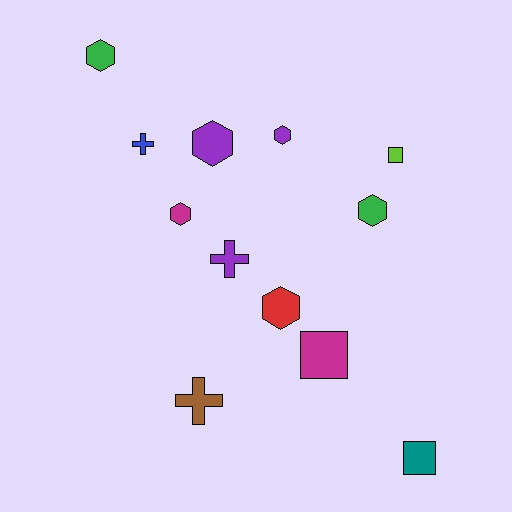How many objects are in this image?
There are 12 objects.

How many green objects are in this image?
There are 2 green objects.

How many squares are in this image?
There are 3 squares.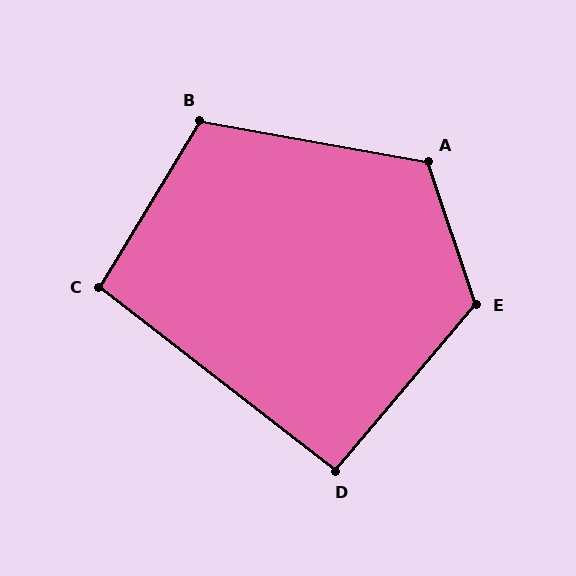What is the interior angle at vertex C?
Approximately 97 degrees (obtuse).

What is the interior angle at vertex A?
Approximately 119 degrees (obtuse).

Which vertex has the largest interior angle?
E, at approximately 121 degrees.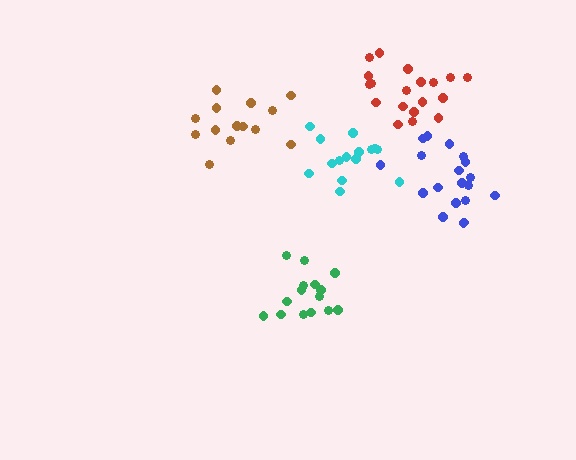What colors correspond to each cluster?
The clusters are colored: cyan, red, green, brown, blue.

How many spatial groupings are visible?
There are 5 spatial groupings.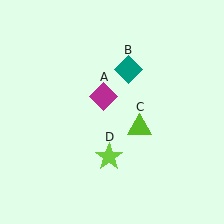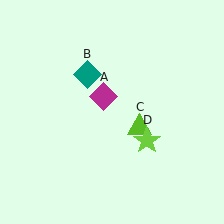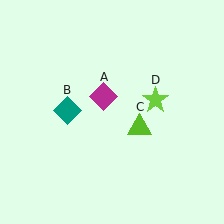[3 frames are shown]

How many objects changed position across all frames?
2 objects changed position: teal diamond (object B), lime star (object D).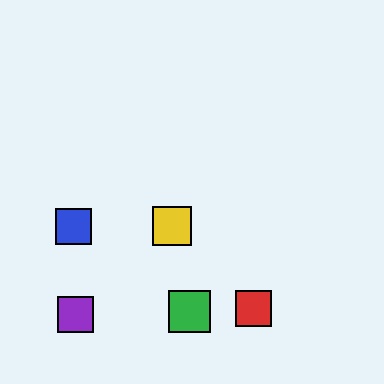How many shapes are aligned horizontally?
2 shapes (the blue square, the yellow square) are aligned horizontally.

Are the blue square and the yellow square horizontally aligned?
Yes, both are at y≈226.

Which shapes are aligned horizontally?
The blue square, the yellow square are aligned horizontally.